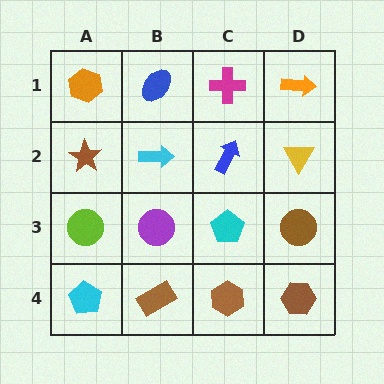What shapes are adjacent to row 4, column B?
A purple circle (row 3, column B), a cyan pentagon (row 4, column A), a brown hexagon (row 4, column C).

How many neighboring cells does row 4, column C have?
3.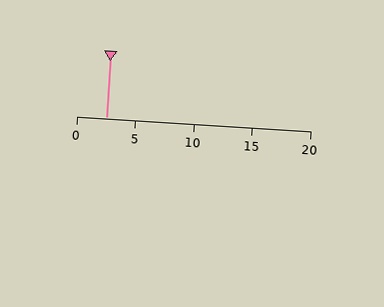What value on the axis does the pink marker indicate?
The marker indicates approximately 2.5.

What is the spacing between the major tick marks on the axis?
The major ticks are spaced 5 apart.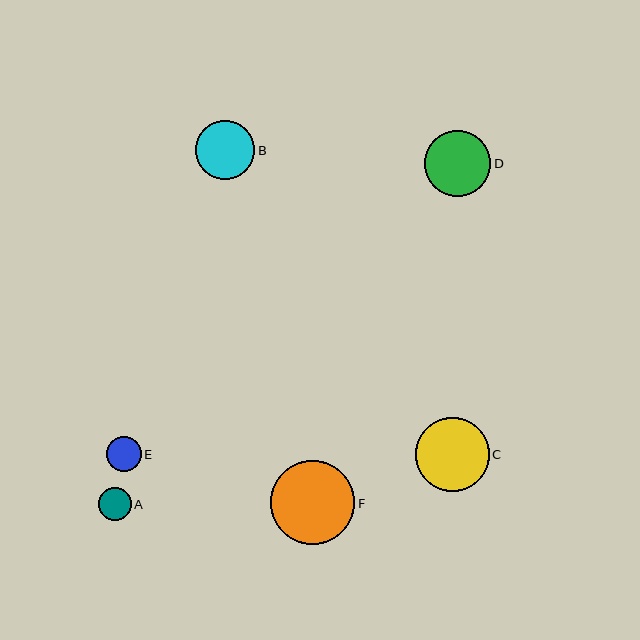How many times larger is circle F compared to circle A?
Circle F is approximately 2.6 times the size of circle A.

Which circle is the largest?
Circle F is the largest with a size of approximately 84 pixels.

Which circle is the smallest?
Circle A is the smallest with a size of approximately 32 pixels.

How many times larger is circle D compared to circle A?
Circle D is approximately 2.1 times the size of circle A.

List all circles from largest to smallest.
From largest to smallest: F, C, D, B, E, A.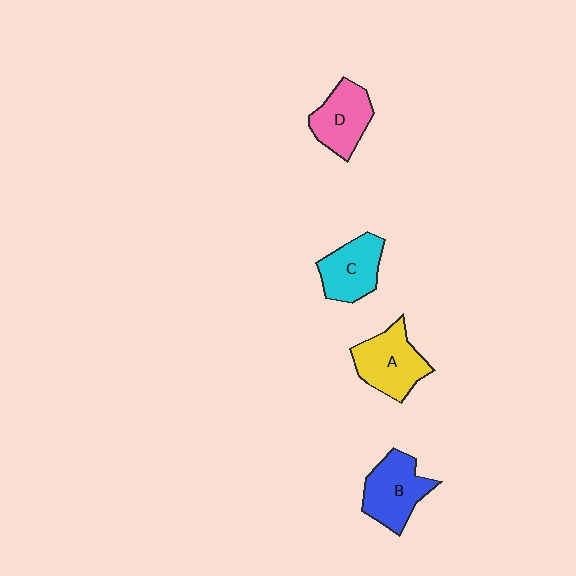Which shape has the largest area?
Shape A (yellow).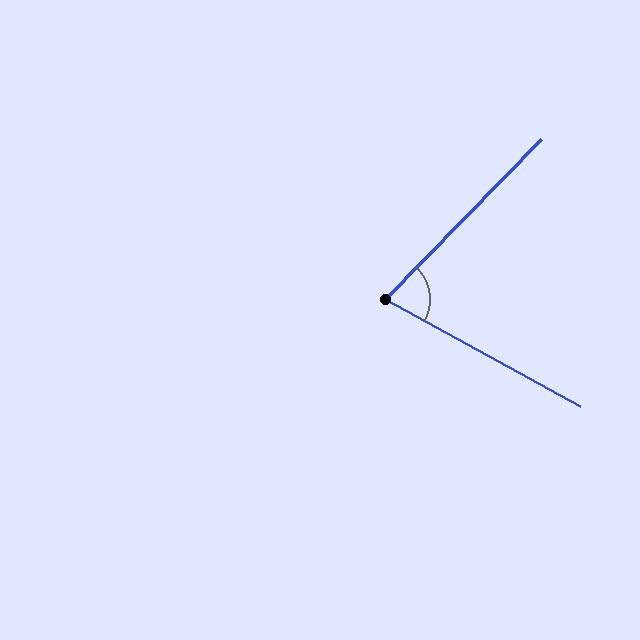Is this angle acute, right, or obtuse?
It is acute.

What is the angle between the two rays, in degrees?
Approximately 74 degrees.